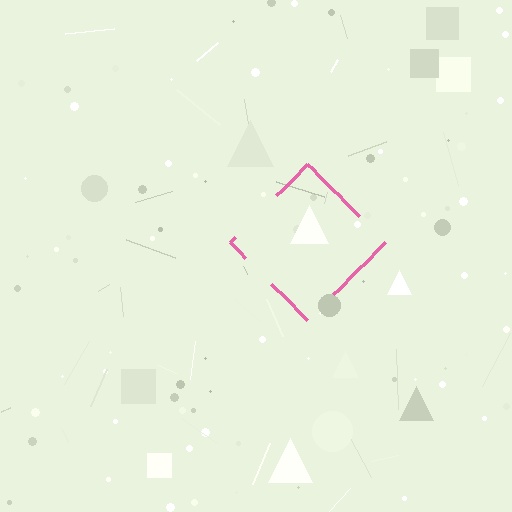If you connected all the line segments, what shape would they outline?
They would outline a diamond.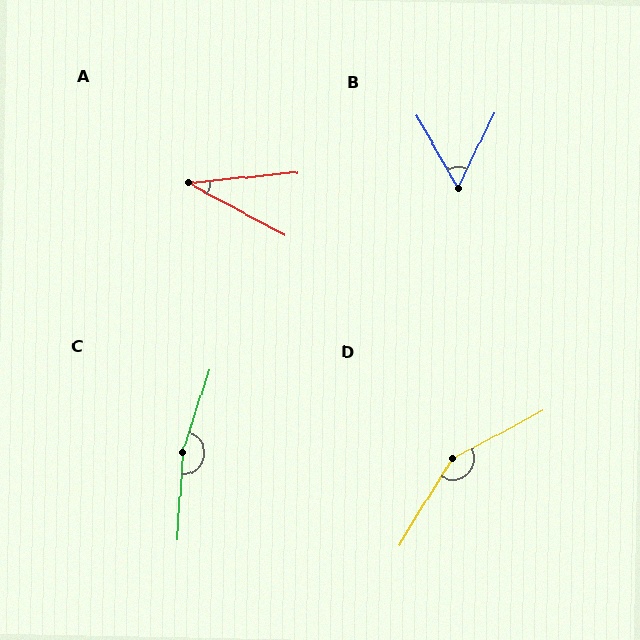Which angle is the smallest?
A, at approximately 34 degrees.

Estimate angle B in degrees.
Approximately 56 degrees.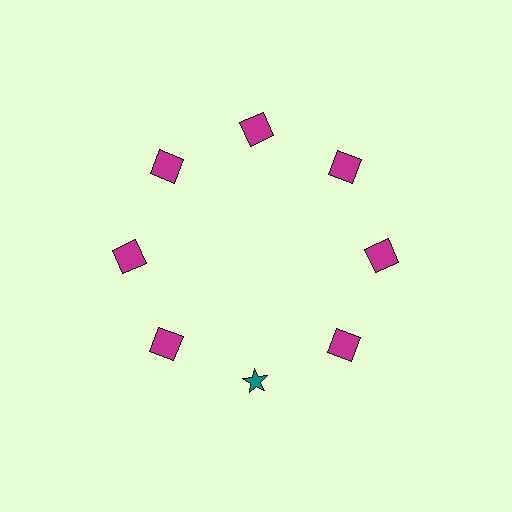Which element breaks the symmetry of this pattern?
The teal star at roughly the 6 o'clock position breaks the symmetry. All other shapes are magenta squares.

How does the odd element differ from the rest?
It differs in both color (teal instead of magenta) and shape (star instead of square).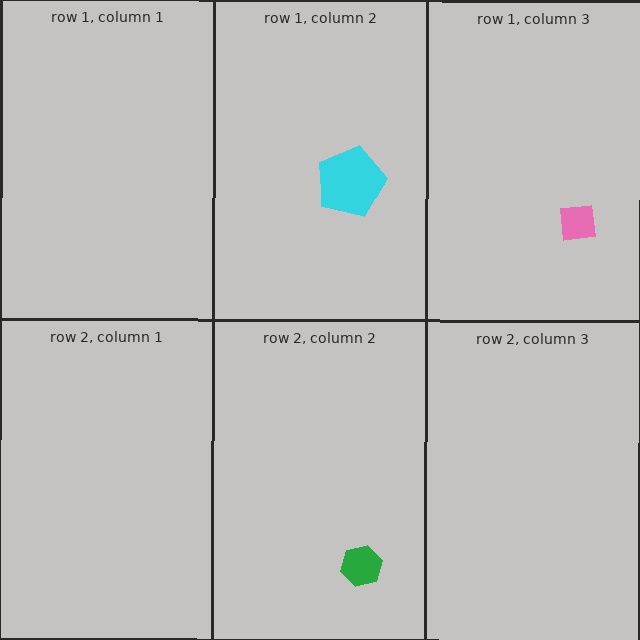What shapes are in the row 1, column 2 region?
The cyan pentagon.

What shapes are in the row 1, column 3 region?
The pink square.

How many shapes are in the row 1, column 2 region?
1.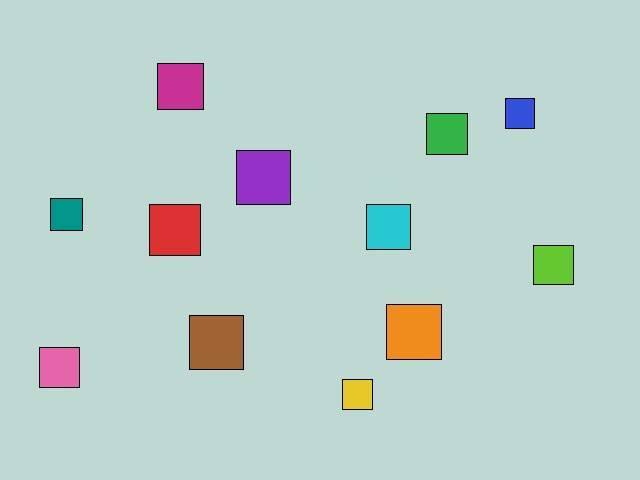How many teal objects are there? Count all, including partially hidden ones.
There is 1 teal object.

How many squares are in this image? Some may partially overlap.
There are 12 squares.